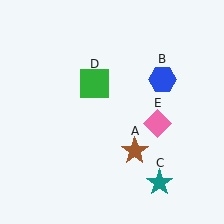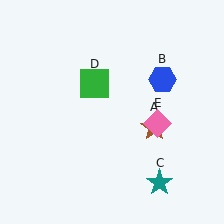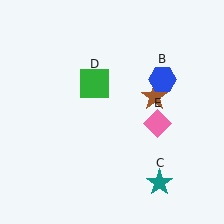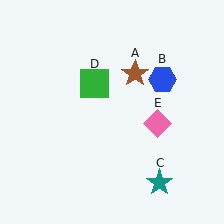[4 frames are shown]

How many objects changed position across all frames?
1 object changed position: brown star (object A).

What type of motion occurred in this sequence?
The brown star (object A) rotated counterclockwise around the center of the scene.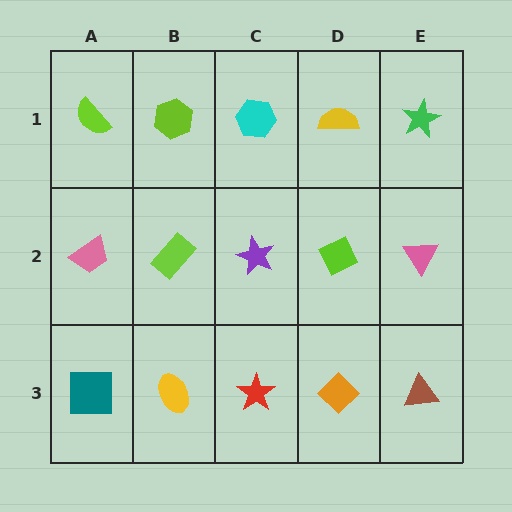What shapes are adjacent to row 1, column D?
A lime diamond (row 2, column D), a cyan hexagon (row 1, column C), a green star (row 1, column E).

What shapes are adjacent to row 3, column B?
A lime rectangle (row 2, column B), a teal square (row 3, column A), a red star (row 3, column C).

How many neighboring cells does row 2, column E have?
3.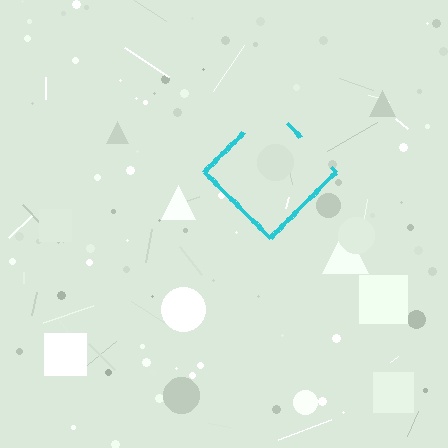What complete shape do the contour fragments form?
The contour fragments form a diamond.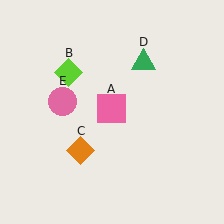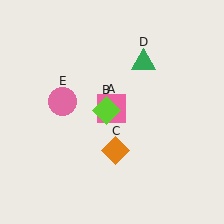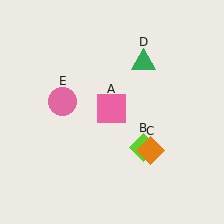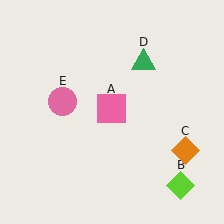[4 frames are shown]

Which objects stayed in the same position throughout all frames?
Pink square (object A) and green triangle (object D) and pink circle (object E) remained stationary.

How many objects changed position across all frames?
2 objects changed position: lime diamond (object B), orange diamond (object C).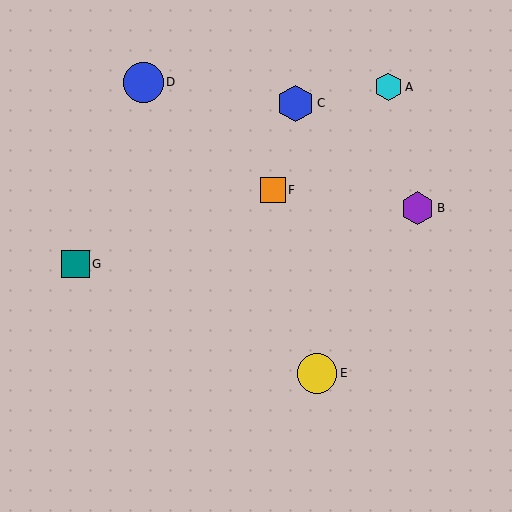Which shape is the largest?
The yellow circle (labeled E) is the largest.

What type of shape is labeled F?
Shape F is an orange square.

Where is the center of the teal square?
The center of the teal square is at (75, 264).